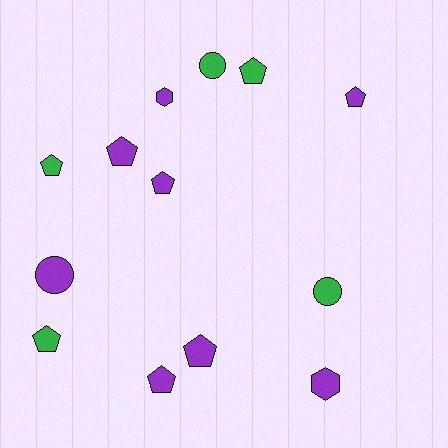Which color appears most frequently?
Purple, with 8 objects.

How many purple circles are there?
There is 1 purple circle.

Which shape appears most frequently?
Pentagon, with 8 objects.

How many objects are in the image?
There are 13 objects.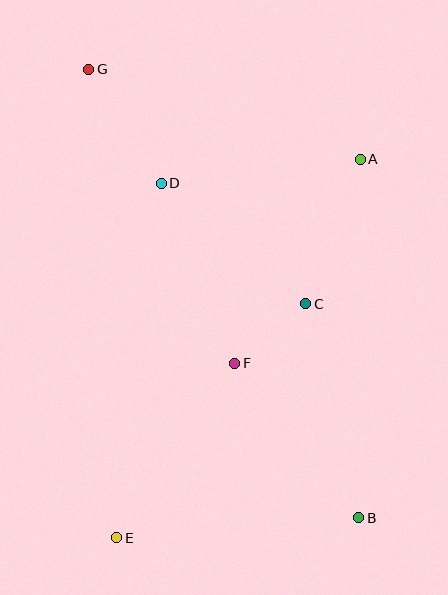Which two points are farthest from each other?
Points B and G are farthest from each other.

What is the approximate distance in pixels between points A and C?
The distance between A and C is approximately 155 pixels.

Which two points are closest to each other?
Points C and F are closest to each other.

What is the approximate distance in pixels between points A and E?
The distance between A and E is approximately 450 pixels.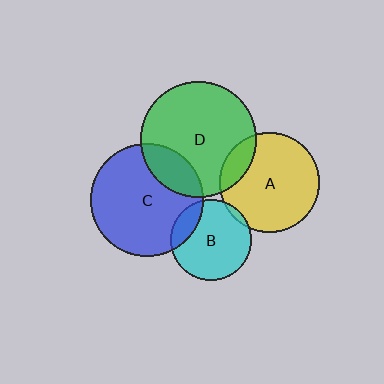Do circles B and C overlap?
Yes.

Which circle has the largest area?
Circle D (green).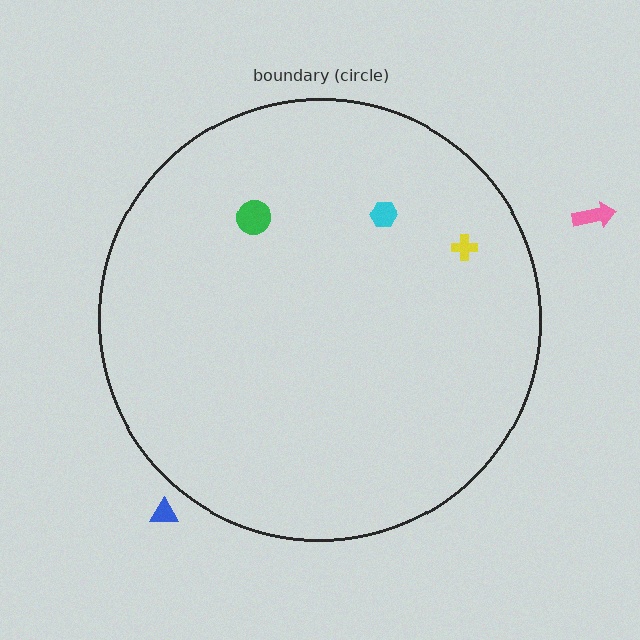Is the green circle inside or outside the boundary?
Inside.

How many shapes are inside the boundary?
3 inside, 2 outside.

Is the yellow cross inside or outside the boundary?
Inside.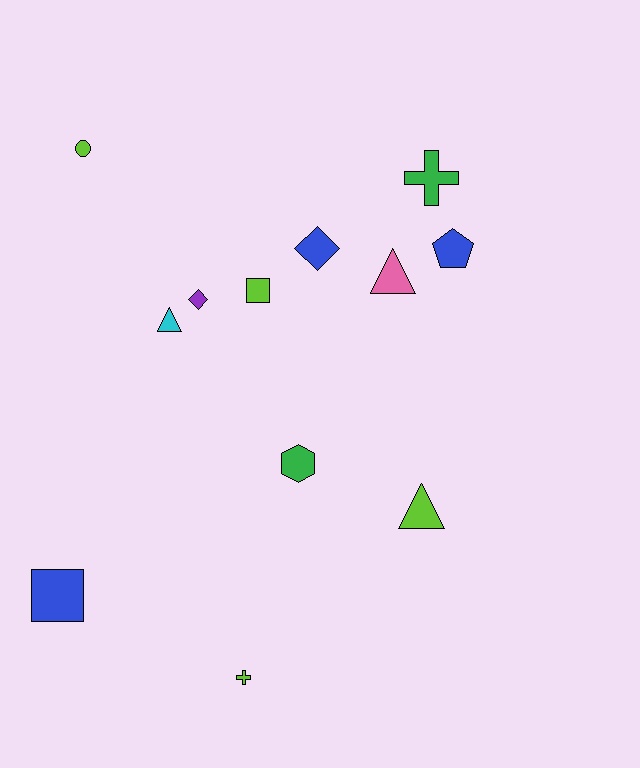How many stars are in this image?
There are no stars.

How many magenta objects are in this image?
There are no magenta objects.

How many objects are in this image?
There are 12 objects.